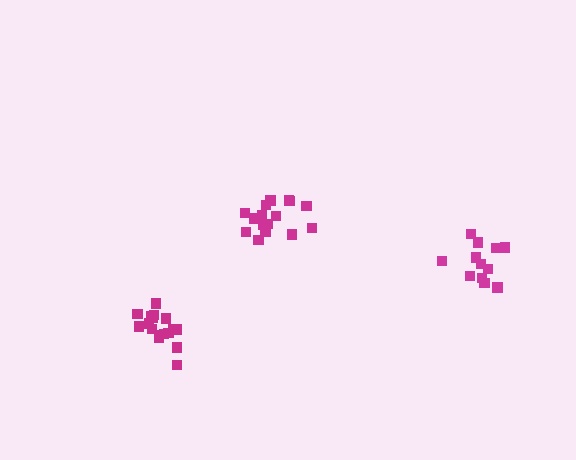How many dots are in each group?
Group 1: 16 dots, Group 2: 12 dots, Group 3: 17 dots (45 total).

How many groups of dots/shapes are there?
There are 3 groups.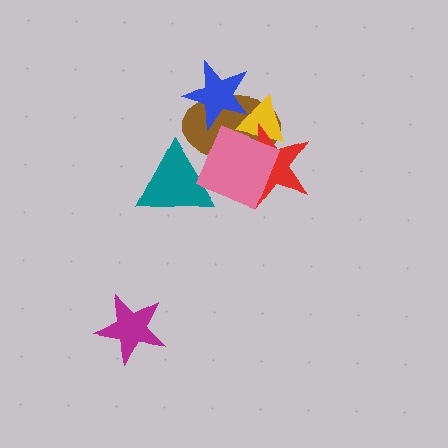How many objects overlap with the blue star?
2 objects overlap with the blue star.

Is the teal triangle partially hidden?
Yes, it is partially covered by another shape.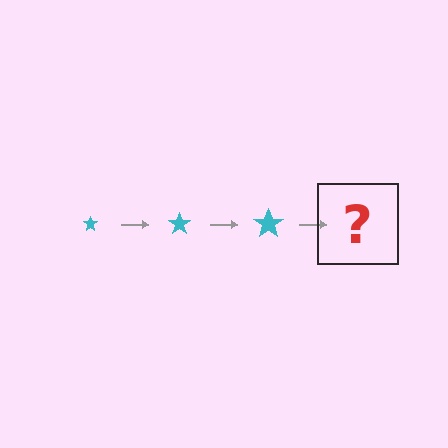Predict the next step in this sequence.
The next step is a cyan star, larger than the previous one.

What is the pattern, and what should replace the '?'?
The pattern is that the star gets progressively larger each step. The '?' should be a cyan star, larger than the previous one.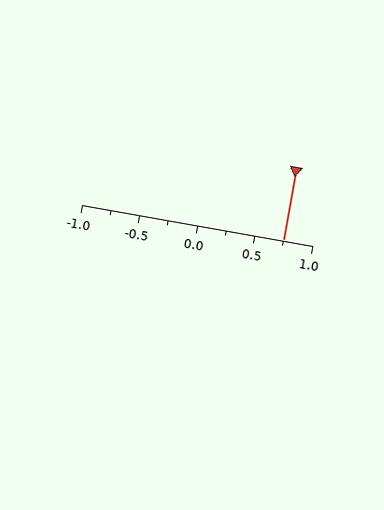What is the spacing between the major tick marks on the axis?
The major ticks are spaced 0.5 apart.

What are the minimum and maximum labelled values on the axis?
The axis runs from -1.0 to 1.0.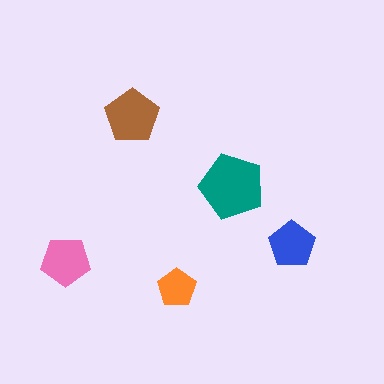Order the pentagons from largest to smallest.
the teal one, the brown one, the pink one, the blue one, the orange one.